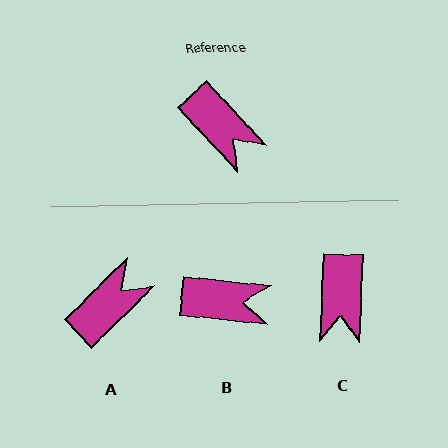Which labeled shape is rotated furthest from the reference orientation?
A, about 92 degrees away.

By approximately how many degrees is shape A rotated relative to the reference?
Approximately 92 degrees counter-clockwise.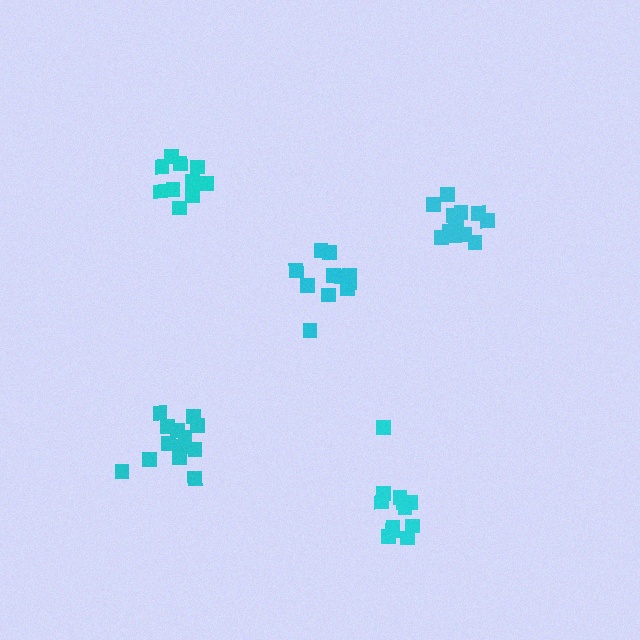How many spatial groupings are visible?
There are 5 spatial groupings.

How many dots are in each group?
Group 1: 13 dots, Group 2: 13 dots, Group 3: 11 dots, Group 4: 12 dots, Group 5: 10 dots (59 total).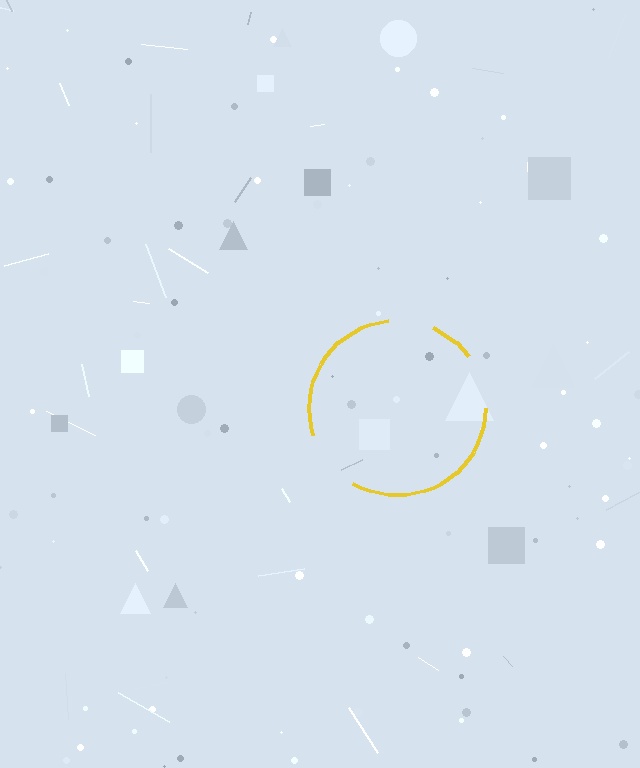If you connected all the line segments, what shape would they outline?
They would outline a circle.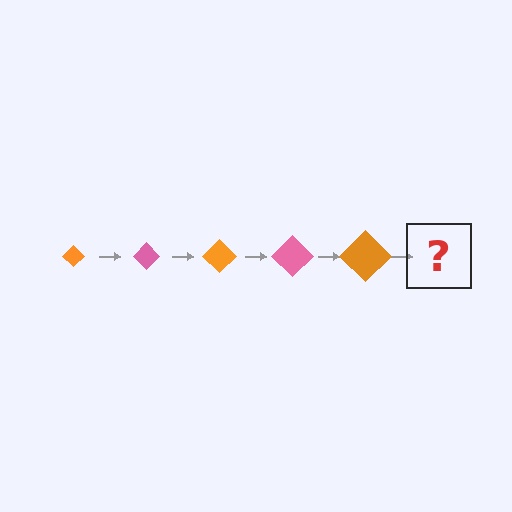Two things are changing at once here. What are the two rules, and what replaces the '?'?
The two rules are that the diamond grows larger each step and the color cycles through orange and pink. The '?' should be a pink diamond, larger than the previous one.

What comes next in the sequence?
The next element should be a pink diamond, larger than the previous one.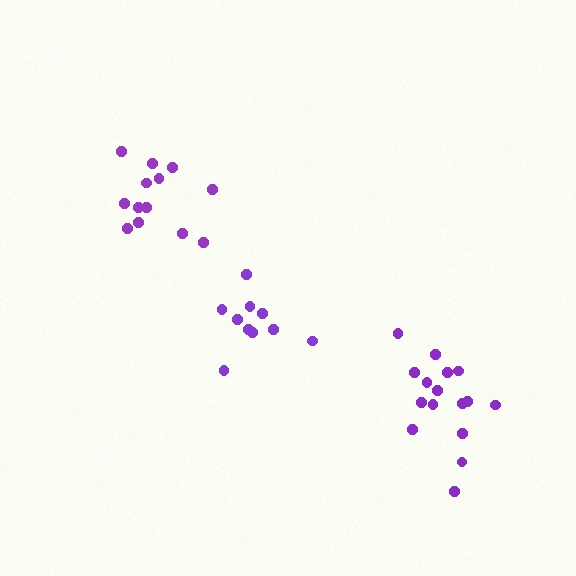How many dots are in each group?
Group 1: 13 dots, Group 2: 11 dots, Group 3: 16 dots (40 total).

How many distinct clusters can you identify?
There are 3 distinct clusters.